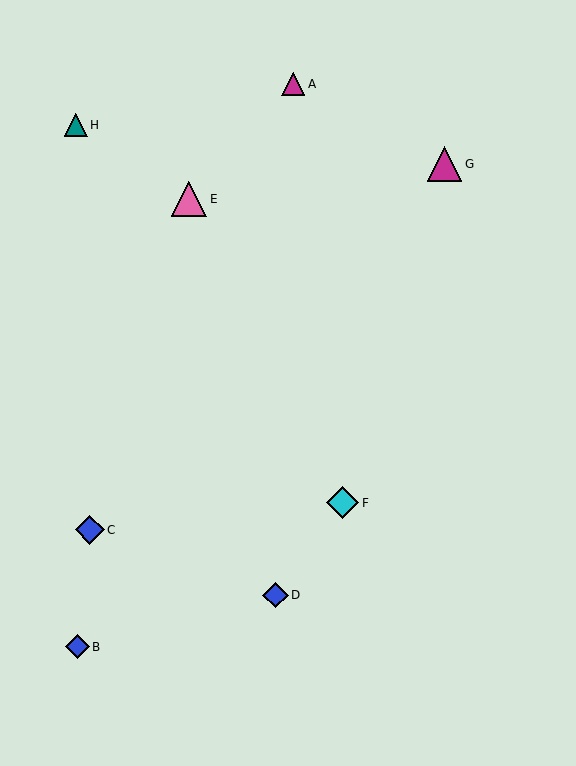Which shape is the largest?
The pink triangle (labeled E) is the largest.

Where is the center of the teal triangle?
The center of the teal triangle is at (76, 125).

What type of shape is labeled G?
Shape G is a magenta triangle.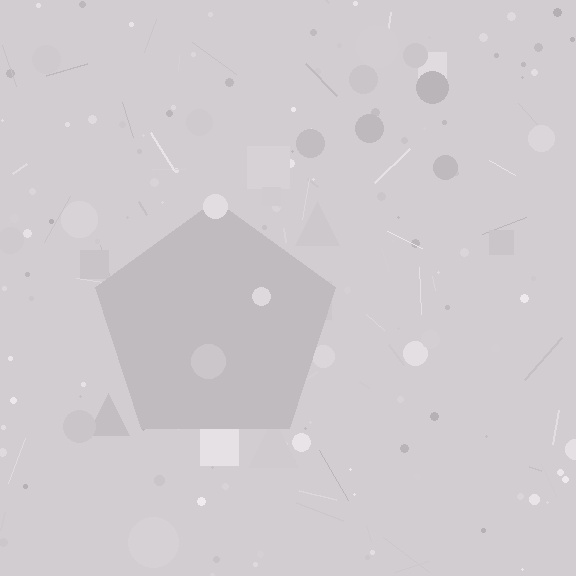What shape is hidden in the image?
A pentagon is hidden in the image.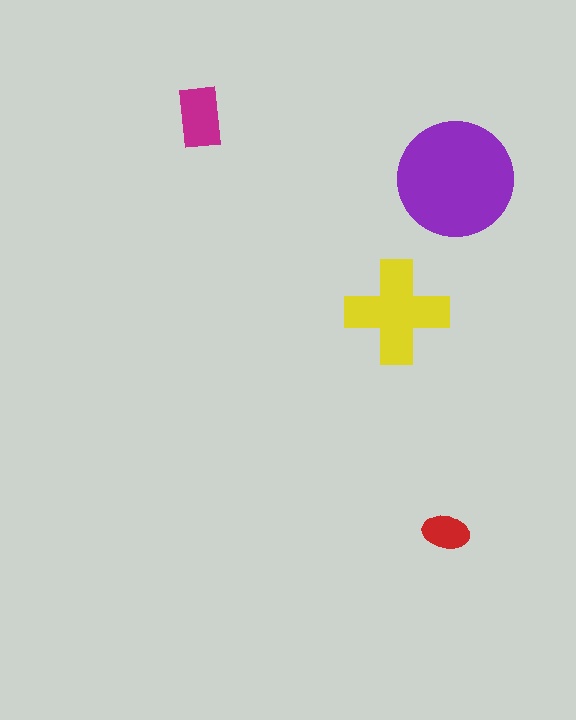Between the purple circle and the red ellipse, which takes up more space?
The purple circle.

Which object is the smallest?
The red ellipse.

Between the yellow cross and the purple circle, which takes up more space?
The purple circle.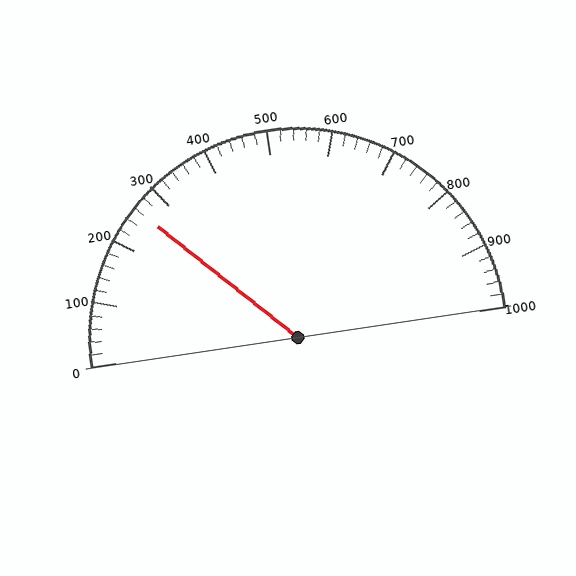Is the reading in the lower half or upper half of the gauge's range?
The reading is in the lower half of the range (0 to 1000).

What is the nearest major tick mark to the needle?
The nearest major tick mark is 300.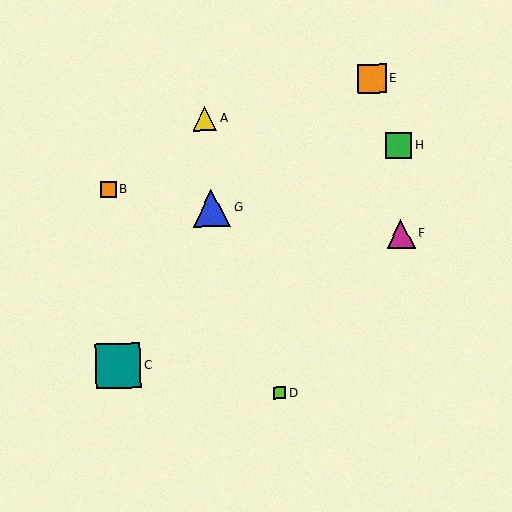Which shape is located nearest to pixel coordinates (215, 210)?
The blue triangle (labeled G) at (212, 208) is nearest to that location.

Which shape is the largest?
The teal square (labeled C) is the largest.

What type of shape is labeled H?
Shape H is a green square.